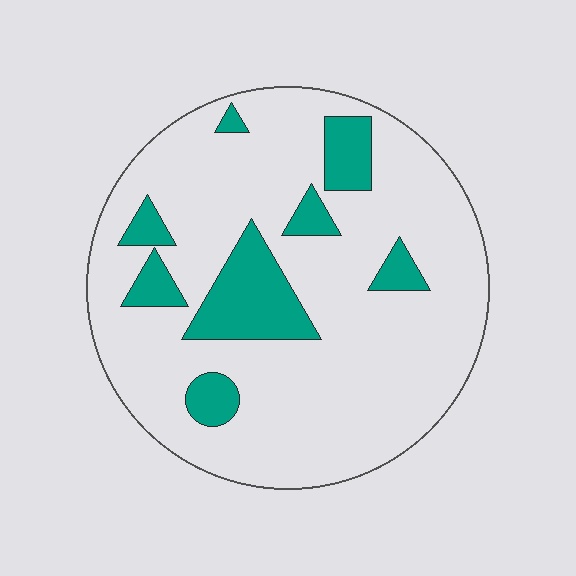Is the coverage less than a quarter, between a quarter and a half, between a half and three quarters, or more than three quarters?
Less than a quarter.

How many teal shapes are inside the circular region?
8.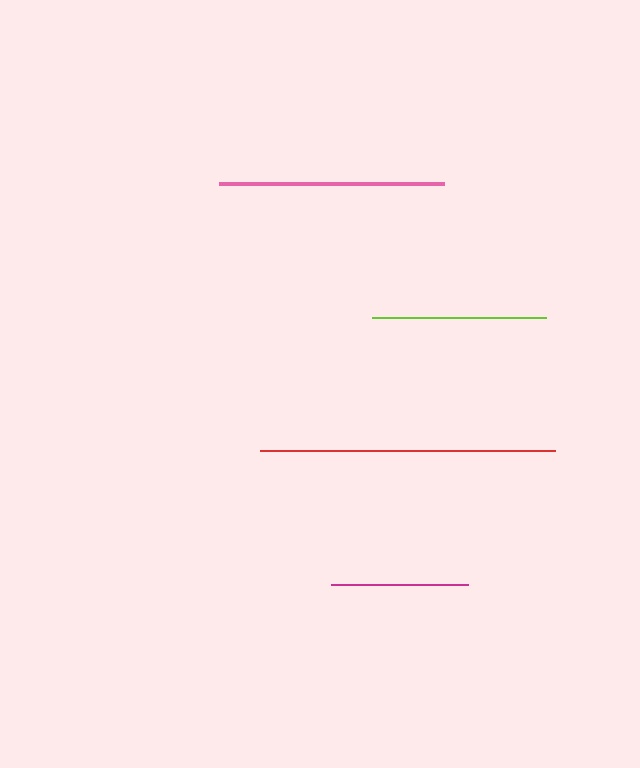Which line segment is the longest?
The red line is the longest at approximately 294 pixels.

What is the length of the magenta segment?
The magenta segment is approximately 137 pixels long.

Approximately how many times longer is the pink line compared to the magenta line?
The pink line is approximately 1.6 times the length of the magenta line.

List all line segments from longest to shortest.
From longest to shortest: red, pink, lime, magenta.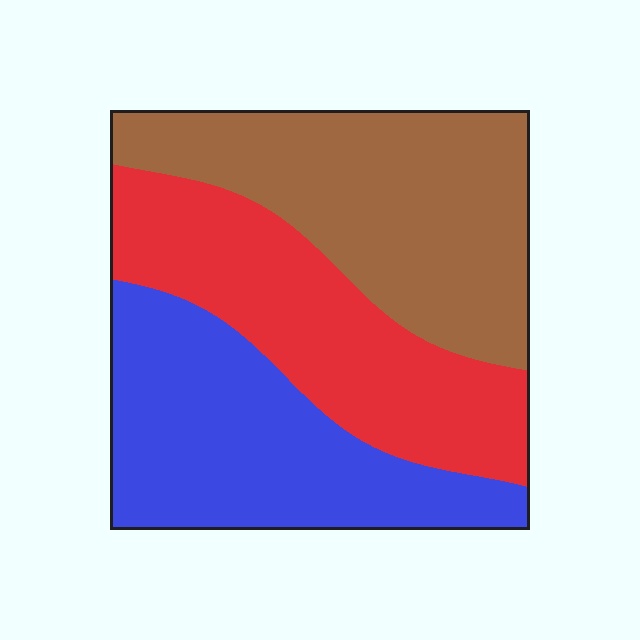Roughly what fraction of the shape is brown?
Brown covers 36% of the shape.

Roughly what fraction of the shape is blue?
Blue covers 33% of the shape.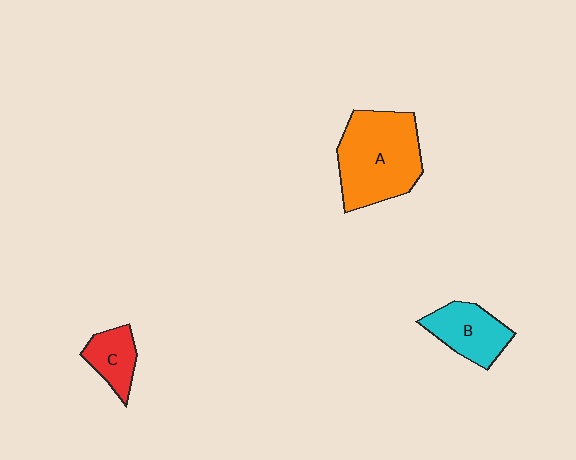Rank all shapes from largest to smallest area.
From largest to smallest: A (orange), B (cyan), C (red).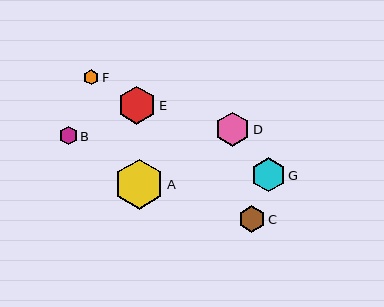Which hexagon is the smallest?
Hexagon F is the smallest with a size of approximately 15 pixels.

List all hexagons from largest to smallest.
From largest to smallest: A, E, G, D, C, B, F.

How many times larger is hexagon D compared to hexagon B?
Hexagon D is approximately 1.9 times the size of hexagon B.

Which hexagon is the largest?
Hexagon A is the largest with a size of approximately 50 pixels.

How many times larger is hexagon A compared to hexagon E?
Hexagon A is approximately 1.3 times the size of hexagon E.